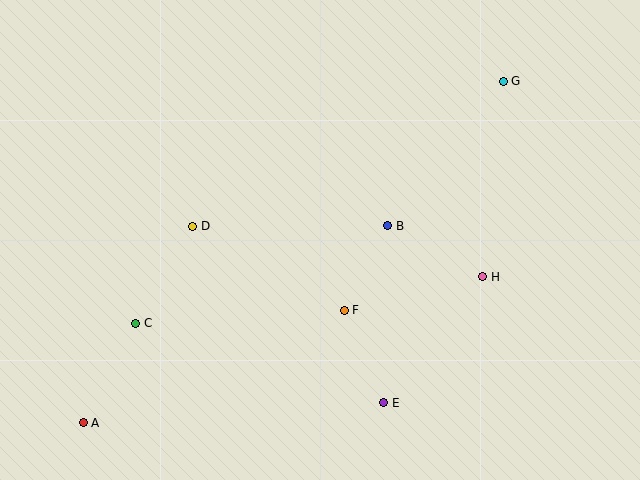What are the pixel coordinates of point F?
Point F is at (344, 310).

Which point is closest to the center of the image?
Point B at (388, 226) is closest to the center.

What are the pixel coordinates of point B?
Point B is at (388, 226).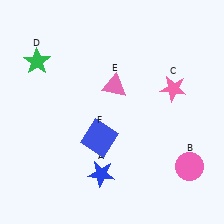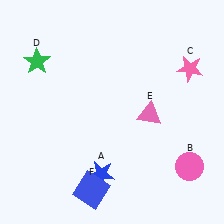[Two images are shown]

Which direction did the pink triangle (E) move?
The pink triangle (E) moved right.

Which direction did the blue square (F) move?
The blue square (F) moved down.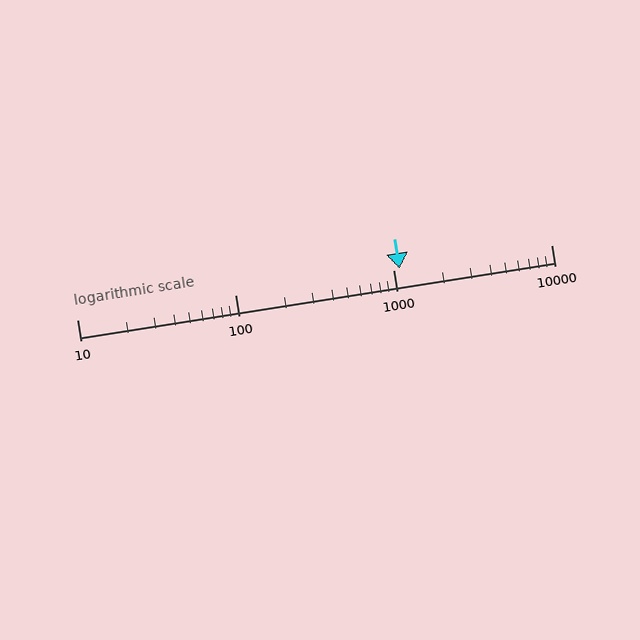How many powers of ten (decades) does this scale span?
The scale spans 3 decades, from 10 to 10000.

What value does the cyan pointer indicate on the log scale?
The pointer indicates approximately 1100.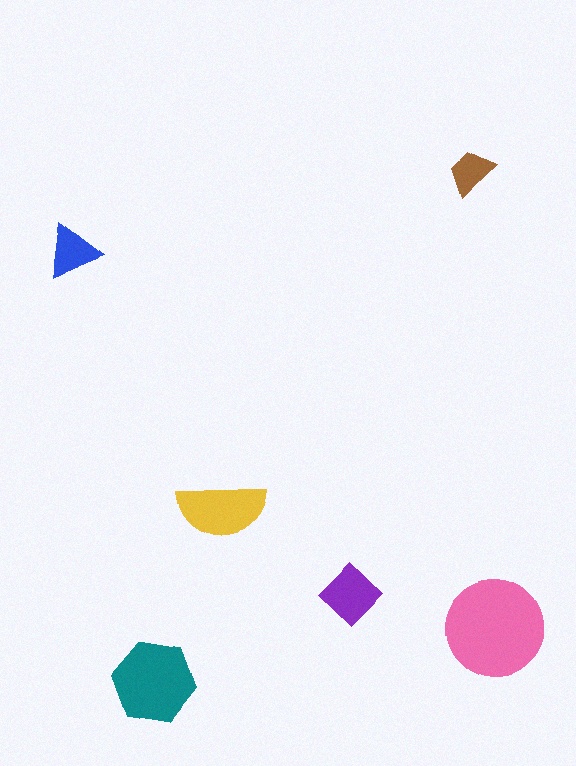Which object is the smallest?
The brown trapezoid.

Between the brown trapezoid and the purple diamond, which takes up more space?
The purple diamond.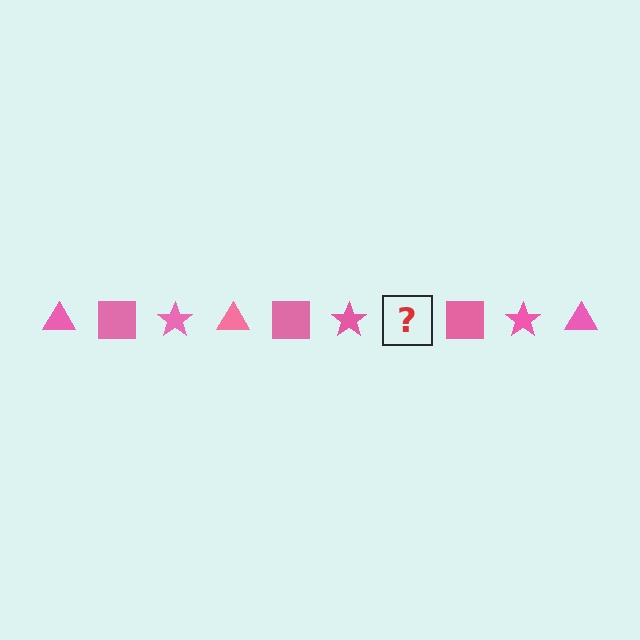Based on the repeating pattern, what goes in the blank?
The blank should be a pink triangle.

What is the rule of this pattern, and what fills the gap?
The rule is that the pattern cycles through triangle, square, star shapes in pink. The gap should be filled with a pink triangle.